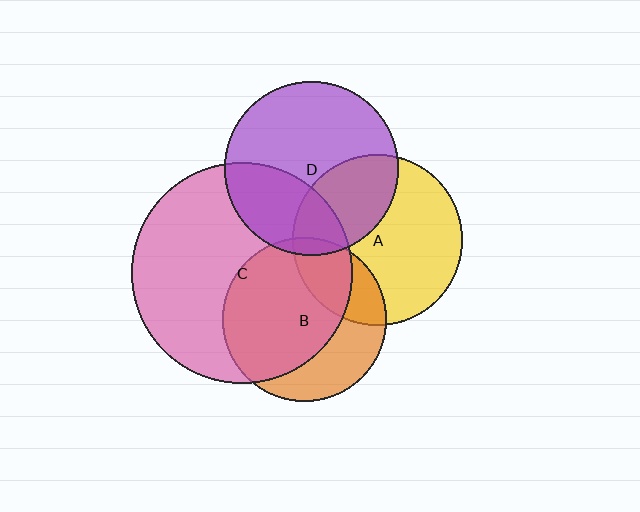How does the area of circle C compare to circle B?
Approximately 1.8 times.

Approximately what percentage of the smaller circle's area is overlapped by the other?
Approximately 30%.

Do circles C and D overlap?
Yes.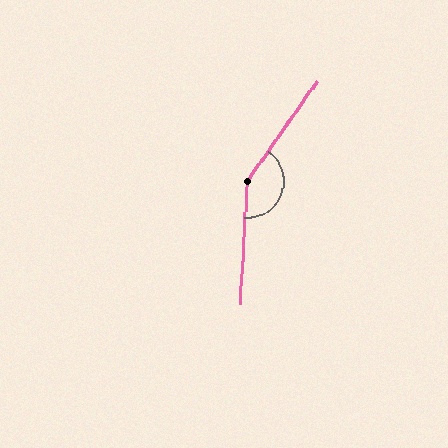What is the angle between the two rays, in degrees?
Approximately 148 degrees.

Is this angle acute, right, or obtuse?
It is obtuse.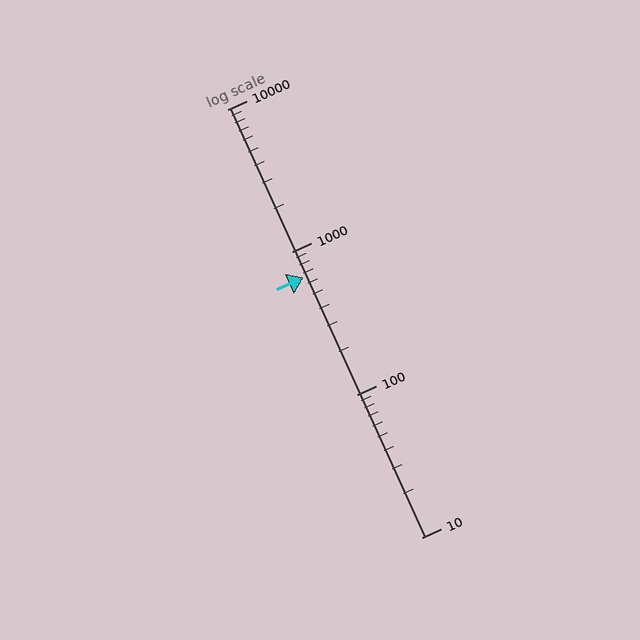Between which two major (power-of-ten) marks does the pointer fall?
The pointer is between 100 and 1000.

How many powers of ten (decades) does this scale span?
The scale spans 3 decades, from 10 to 10000.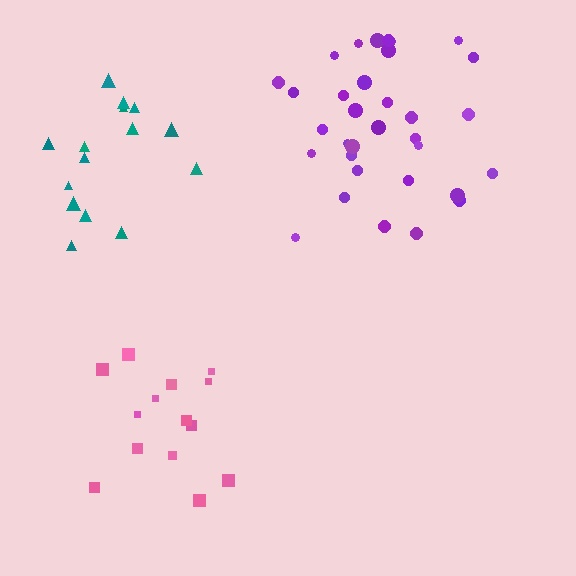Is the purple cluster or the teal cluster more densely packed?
Purple.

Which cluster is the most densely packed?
Pink.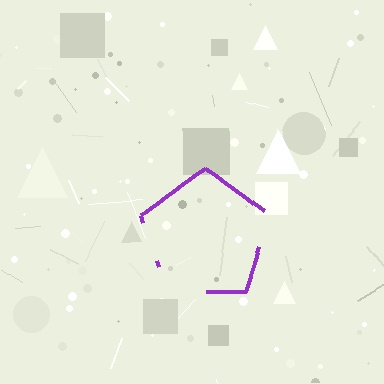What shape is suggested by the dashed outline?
The dashed outline suggests a pentagon.